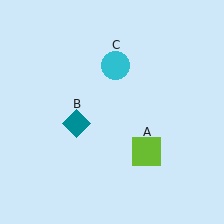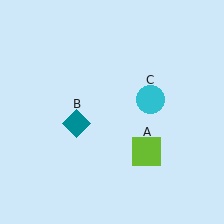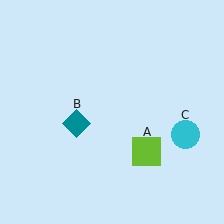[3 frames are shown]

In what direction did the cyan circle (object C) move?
The cyan circle (object C) moved down and to the right.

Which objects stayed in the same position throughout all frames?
Lime square (object A) and teal diamond (object B) remained stationary.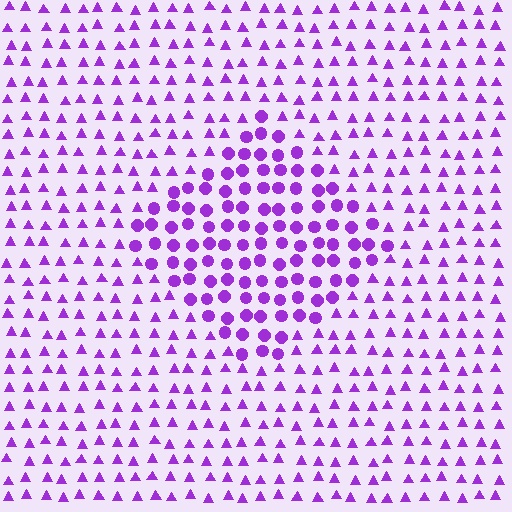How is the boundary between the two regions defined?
The boundary is defined by a change in element shape: circles inside vs. triangles outside. All elements share the same color and spacing.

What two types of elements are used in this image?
The image uses circles inside the diamond region and triangles outside it.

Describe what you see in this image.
The image is filled with small purple elements arranged in a uniform grid. A diamond-shaped region contains circles, while the surrounding area contains triangles. The boundary is defined purely by the change in element shape.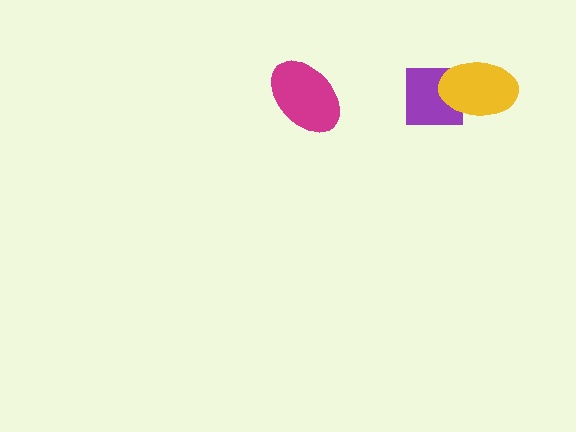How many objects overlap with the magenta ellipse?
0 objects overlap with the magenta ellipse.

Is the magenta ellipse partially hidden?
No, no other shape covers it.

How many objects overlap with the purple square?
1 object overlaps with the purple square.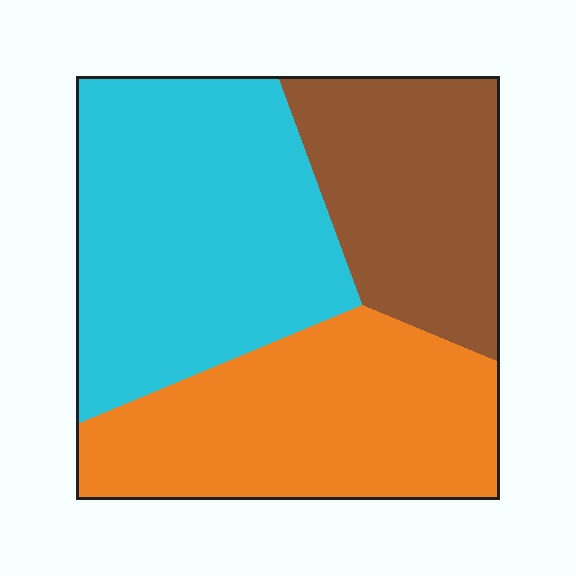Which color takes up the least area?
Brown, at roughly 25%.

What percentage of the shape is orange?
Orange takes up between a third and a half of the shape.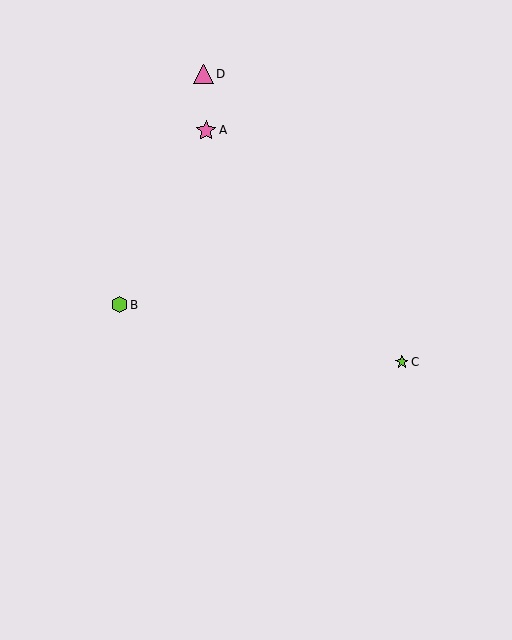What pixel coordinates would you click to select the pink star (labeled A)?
Click at (206, 130) to select the pink star A.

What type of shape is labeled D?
Shape D is a pink triangle.